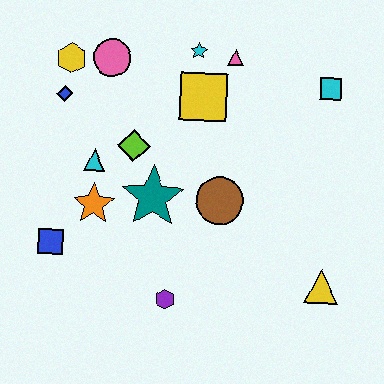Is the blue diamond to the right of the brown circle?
No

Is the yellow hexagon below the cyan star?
Yes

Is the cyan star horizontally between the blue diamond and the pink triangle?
Yes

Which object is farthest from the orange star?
The cyan square is farthest from the orange star.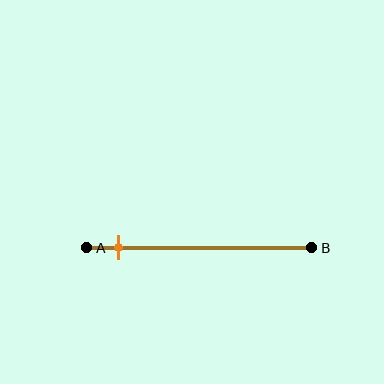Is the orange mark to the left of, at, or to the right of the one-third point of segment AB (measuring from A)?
The orange mark is to the left of the one-third point of segment AB.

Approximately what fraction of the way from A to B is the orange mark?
The orange mark is approximately 15% of the way from A to B.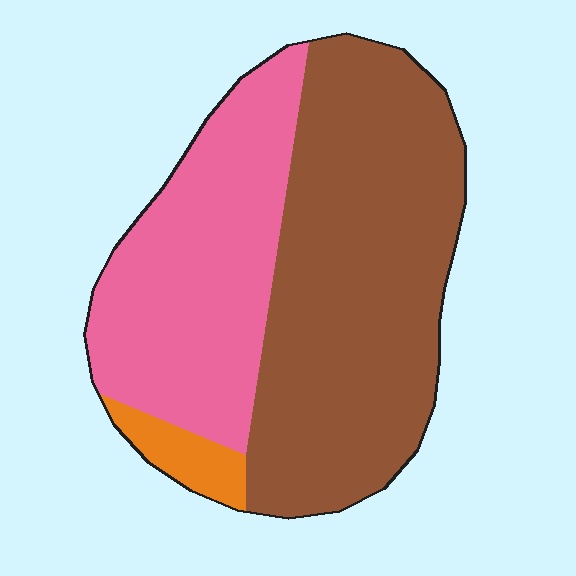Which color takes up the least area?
Orange, at roughly 5%.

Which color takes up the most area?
Brown, at roughly 55%.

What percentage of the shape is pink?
Pink takes up between a third and a half of the shape.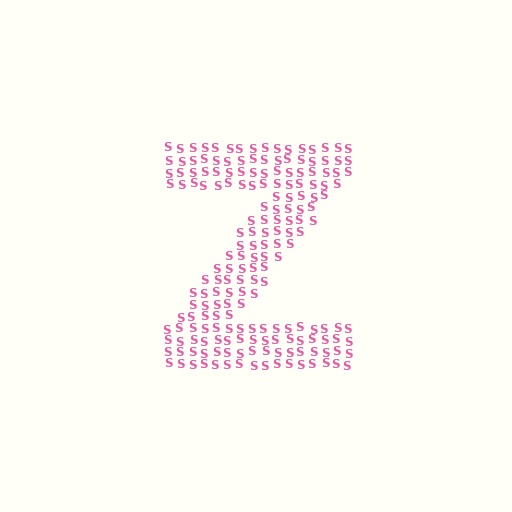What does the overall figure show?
The overall figure shows the letter Z.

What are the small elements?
The small elements are letter S's.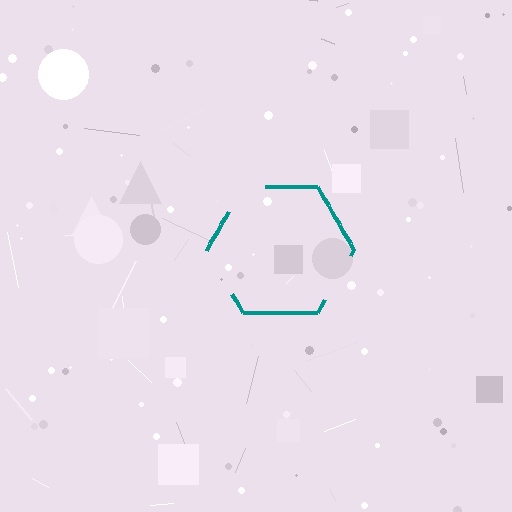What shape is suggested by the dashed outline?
The dashed outline suggests a hexagon.